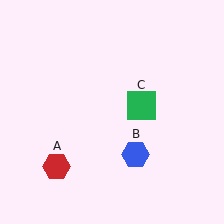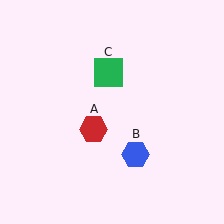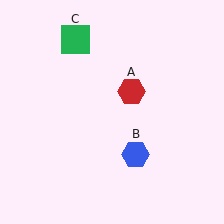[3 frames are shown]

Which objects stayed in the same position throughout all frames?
Blue hexagon (object B) remained stationary.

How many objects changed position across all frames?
2 objects changed position: red hexagon (object A), green square (object C).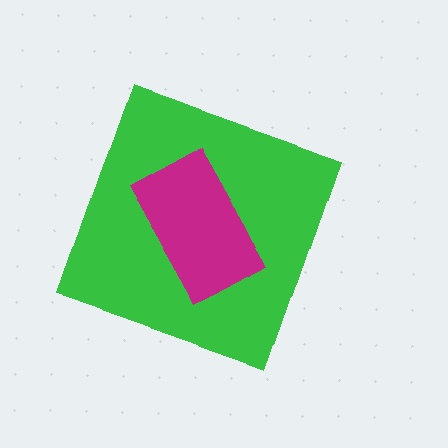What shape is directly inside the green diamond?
The magenta rectangle.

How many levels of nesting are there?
2.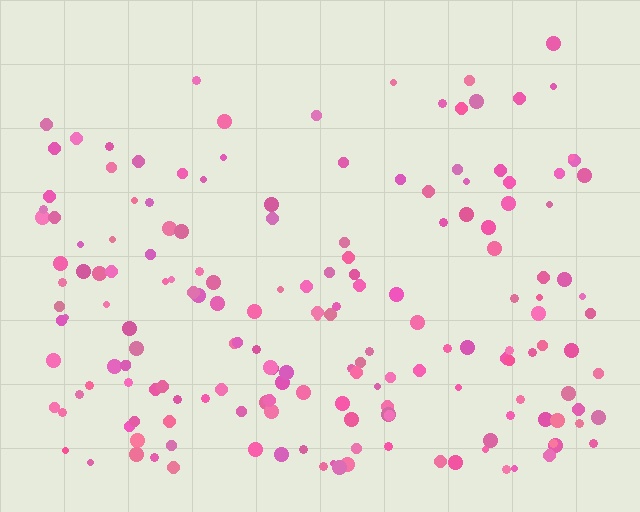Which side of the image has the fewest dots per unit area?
The top.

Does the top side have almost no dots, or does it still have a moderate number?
Still a moderate number, just noticeably fewer than the bottom.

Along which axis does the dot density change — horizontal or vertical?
Vertical.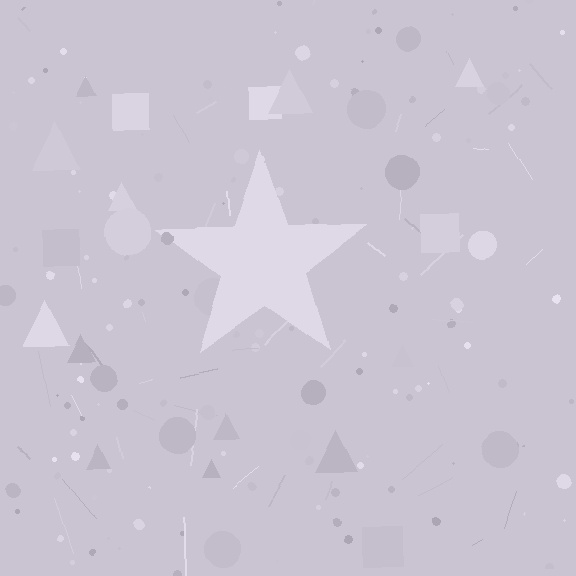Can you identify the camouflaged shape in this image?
The camouflaged shape is a star.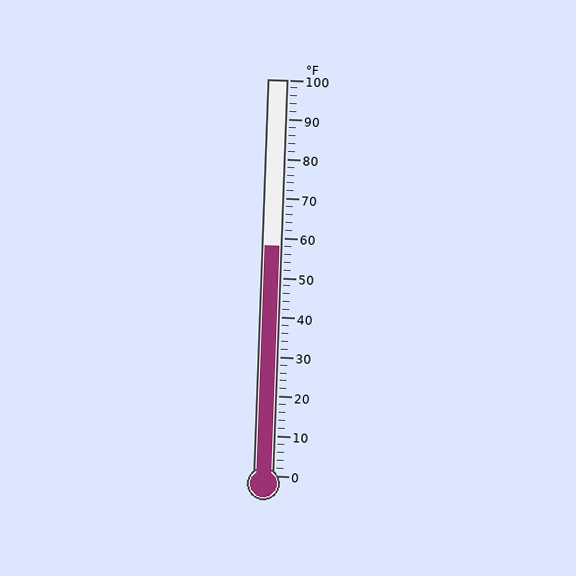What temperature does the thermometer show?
The thermometer shows approximately 58°F.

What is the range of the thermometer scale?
The thermometer scale ranges from 0°F to 100°F.